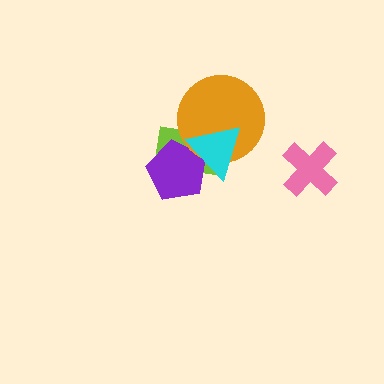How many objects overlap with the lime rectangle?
3 objects overlap with the lime rectangle.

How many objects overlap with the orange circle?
2 objects overlap with the orange circle.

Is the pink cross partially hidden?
No, no other shape covers it.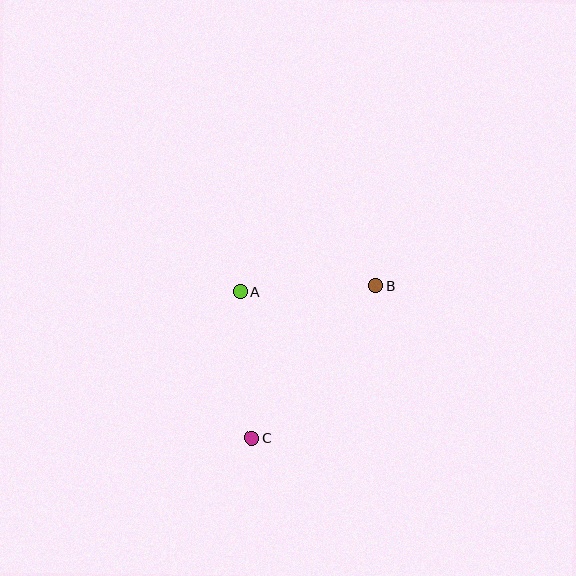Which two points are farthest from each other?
Points B and C are farthest from each other.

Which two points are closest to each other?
Points A and B are closest to each other.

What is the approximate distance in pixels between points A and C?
The distance between A and C is approximately 146 pixels.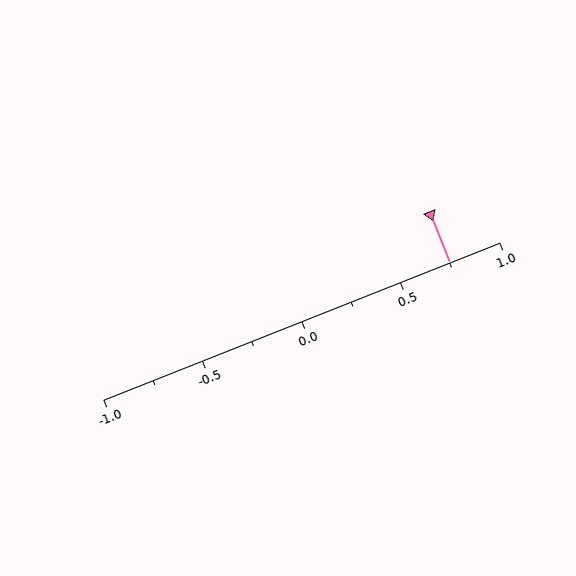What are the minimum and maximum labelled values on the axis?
The axis runs from -1.0 to 1.0.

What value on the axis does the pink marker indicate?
The marker indicates approximately 0.75.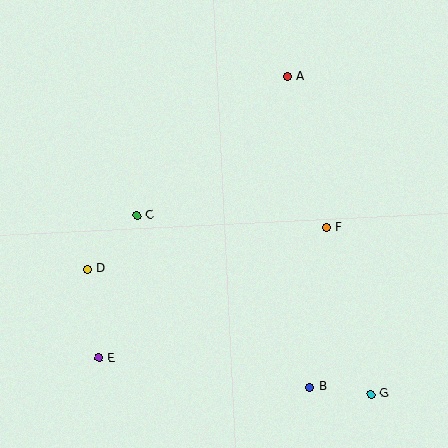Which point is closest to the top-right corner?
Point A is closest to the top-right corner.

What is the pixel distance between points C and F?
The distance between C and F is 190 pixels.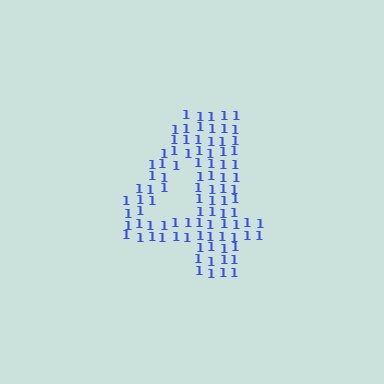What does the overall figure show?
The overall figure shows the digit 4.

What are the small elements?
The small elements are digit 1's.